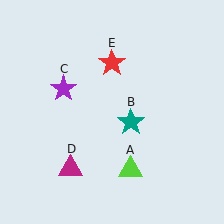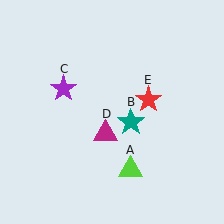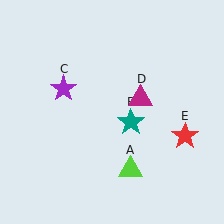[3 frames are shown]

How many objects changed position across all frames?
2 objects changed position: magenta triangle (object D), red star (object E).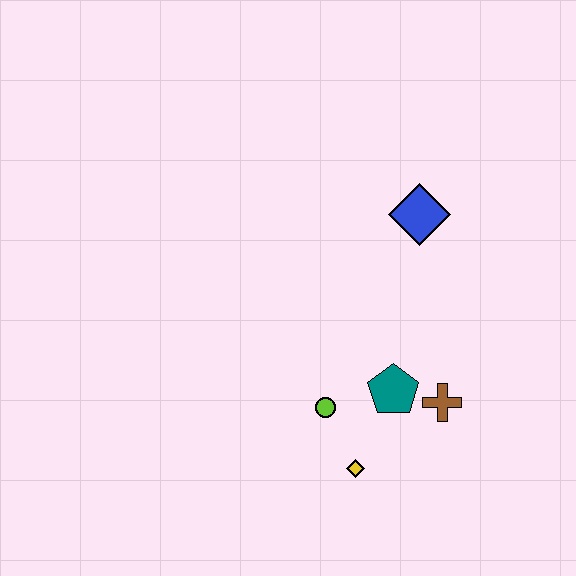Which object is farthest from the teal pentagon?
The blue diamond is farthest from the teal pentagon.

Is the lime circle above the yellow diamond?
Yes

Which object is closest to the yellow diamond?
The lime circle is closest to the yellow diamond.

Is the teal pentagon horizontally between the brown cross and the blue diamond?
No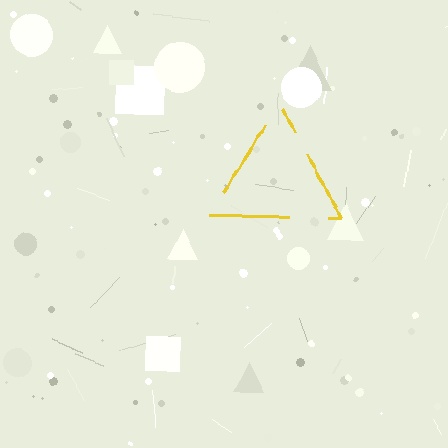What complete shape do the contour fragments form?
The contour fragments form a triangle.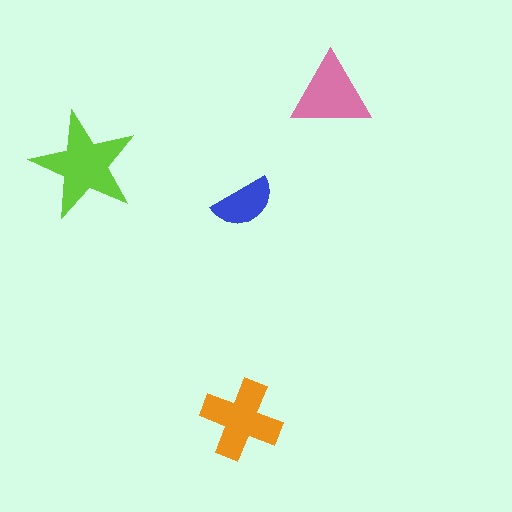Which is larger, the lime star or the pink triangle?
The lime star.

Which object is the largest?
The lime star.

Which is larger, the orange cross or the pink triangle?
The orange cross.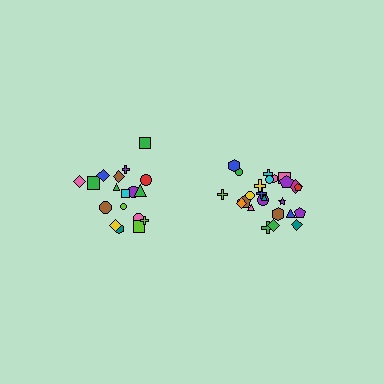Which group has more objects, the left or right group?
The right group.